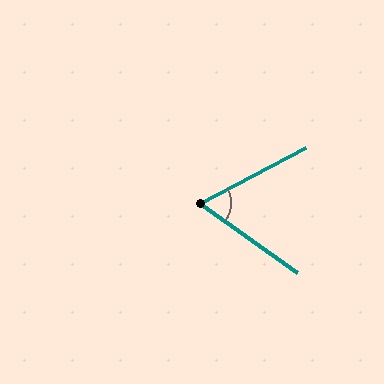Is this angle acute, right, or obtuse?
It is acute.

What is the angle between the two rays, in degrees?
Approximately 63 degrees.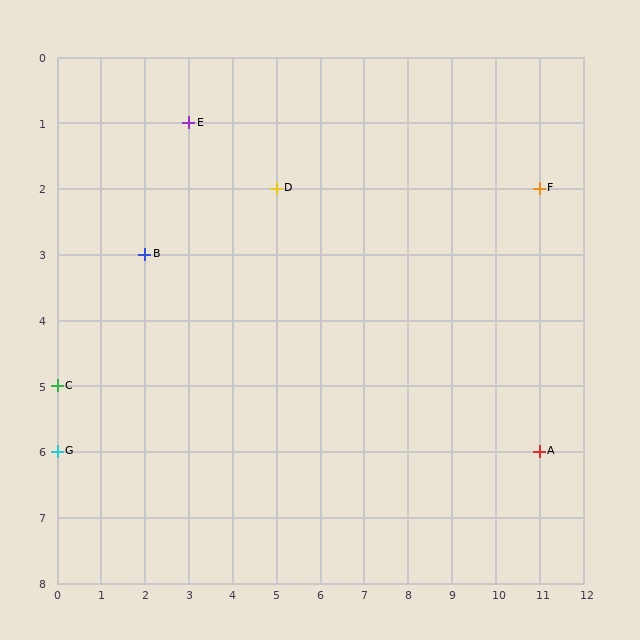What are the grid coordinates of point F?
Point F is at grid coordinates (11, 2).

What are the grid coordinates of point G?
Point G is at grid coordinates (0, 6).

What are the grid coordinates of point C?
Point C is at grid coordinates (0, 5).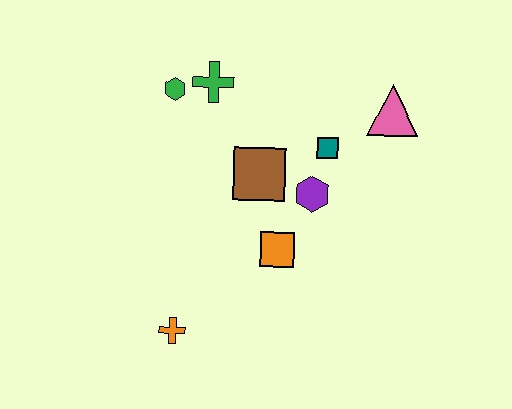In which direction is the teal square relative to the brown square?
The teal square is to the right of the brown square.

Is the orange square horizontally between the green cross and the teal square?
Yes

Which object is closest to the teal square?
The purple hexagon is closest to the teal square.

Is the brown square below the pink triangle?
Yes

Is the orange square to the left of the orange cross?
No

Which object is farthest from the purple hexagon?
The orange cross is farthest from the purple hexagon.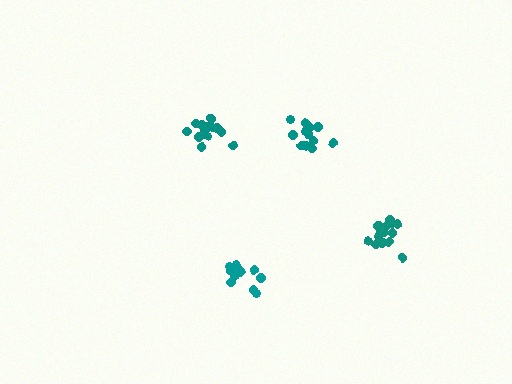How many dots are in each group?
Group 1: 11 dots, Group 2: 14 dots, Group 3: 16 dots, Group 4: 14 dots (55 total).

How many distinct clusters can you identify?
There are 4 distinct clusters.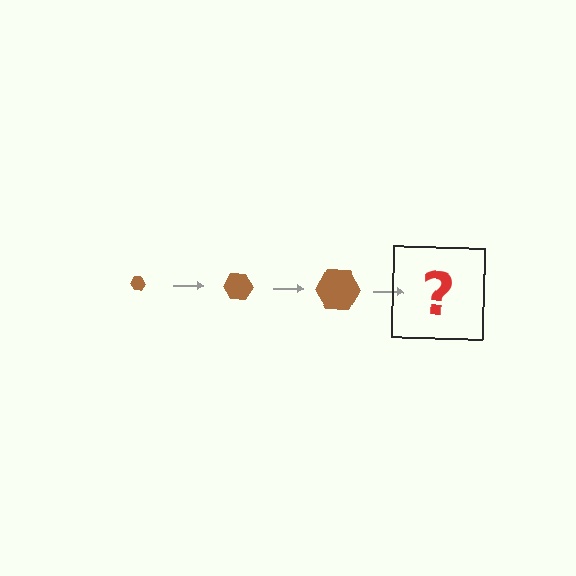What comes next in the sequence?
The next element should be a brown hexagon, larger than the previous one.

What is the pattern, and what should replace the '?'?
The pattern is that the hexagon gets progressively larger each step. The '?' should be a brown hexagon, larger than the previous one.